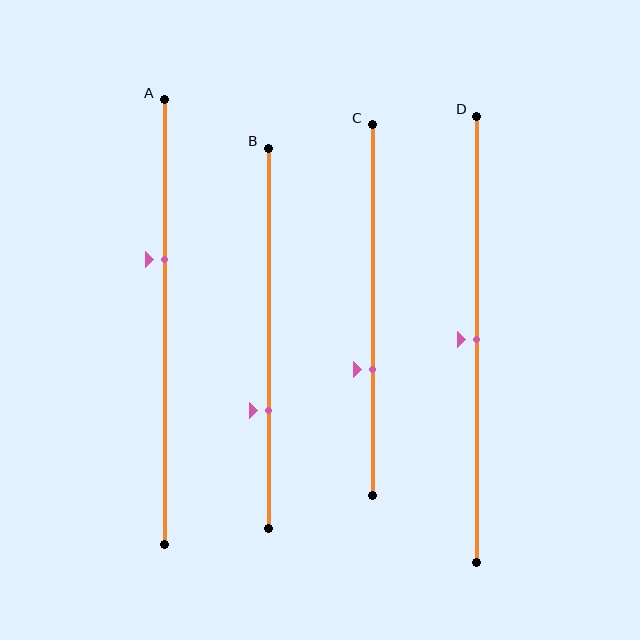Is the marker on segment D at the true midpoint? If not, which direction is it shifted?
Yes, the marker on segment D is at the true midpoint.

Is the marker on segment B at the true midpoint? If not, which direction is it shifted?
No, the marker on segment B is shifted downward by about 19% of the segment length.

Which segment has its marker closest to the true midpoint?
Segment D has its marker closest to the true midpoint.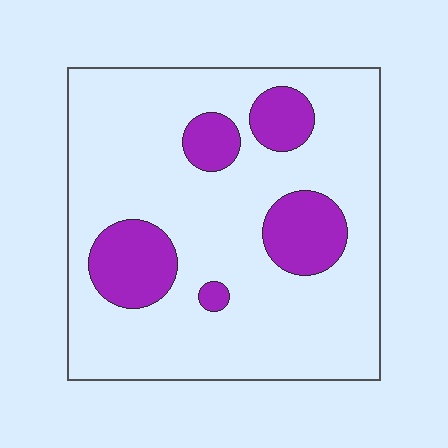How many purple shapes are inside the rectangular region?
5.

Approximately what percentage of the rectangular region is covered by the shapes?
Approximately 20%.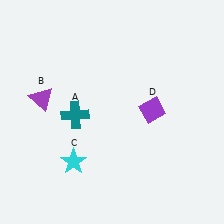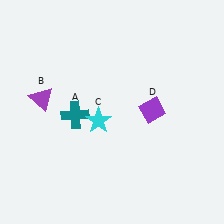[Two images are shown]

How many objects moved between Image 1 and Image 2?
1 object moved between the two images.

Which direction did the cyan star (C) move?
The cyan star (C) moved up.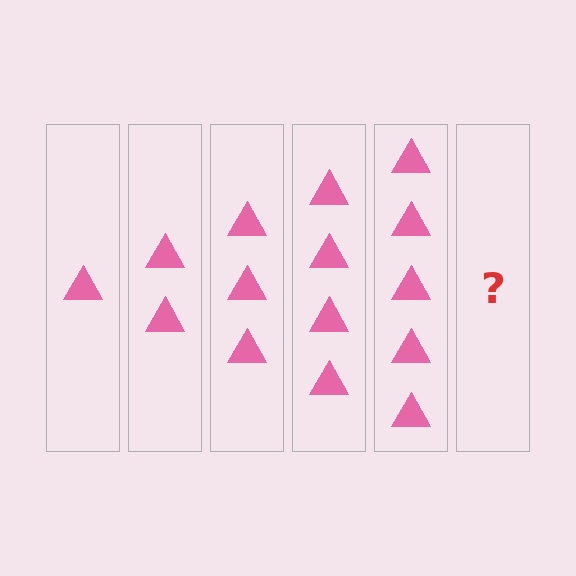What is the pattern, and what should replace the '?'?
The pattern is that each step adds one more triangle. The '?' should be 6 triangles.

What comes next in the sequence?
The next element should be 6 triangles.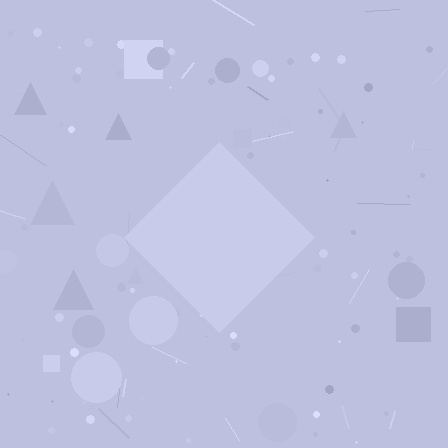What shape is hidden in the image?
A diamond is hidden in the image.